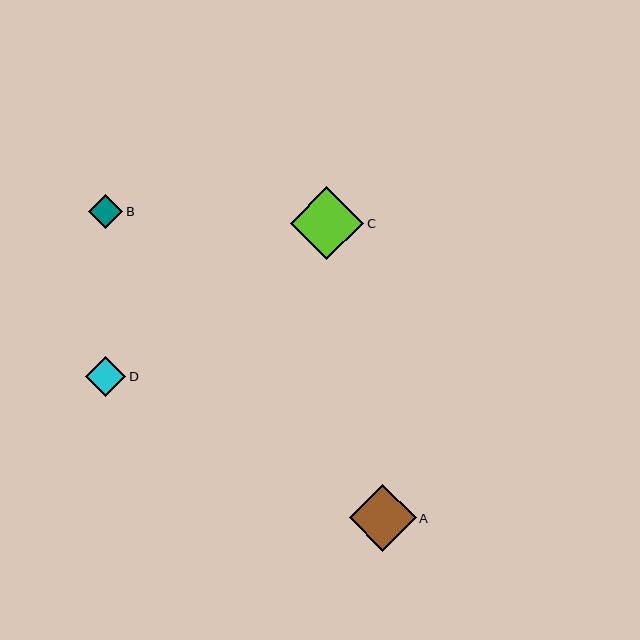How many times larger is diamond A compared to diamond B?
Diamond A is approximately 2.0 times the size of diamond B.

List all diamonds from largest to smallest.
From largest to smallest: C, A, D, B.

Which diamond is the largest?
Diamond C is the largest with a size of approximately 73 pixels.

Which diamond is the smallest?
Diamond B is the smallest with a size of approximately 34 pixels.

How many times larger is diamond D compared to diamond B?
Diamond D is approximately 1.2 times the size of diamond B.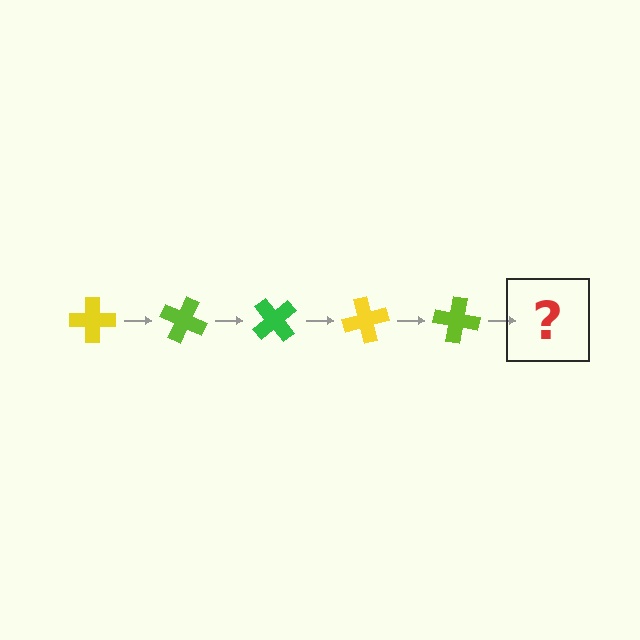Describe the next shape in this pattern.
It should be a green cross, rotated 125 degrees from the start.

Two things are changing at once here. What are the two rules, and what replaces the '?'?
The two rules are that it rotates 25 degrees each step and the color cycles through yellow, lime, and green. The '?' should be a green cross, rotated 125 degrees from the start.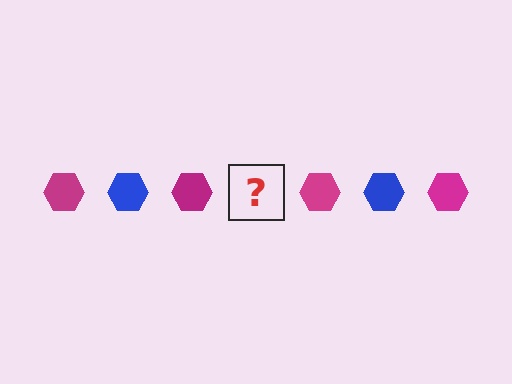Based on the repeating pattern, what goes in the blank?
The blank should be a blue hexagon.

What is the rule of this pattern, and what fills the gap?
The rule is that the pattern cycles through magenta, blue hexagons. The gap should be filled with a blue hexagon.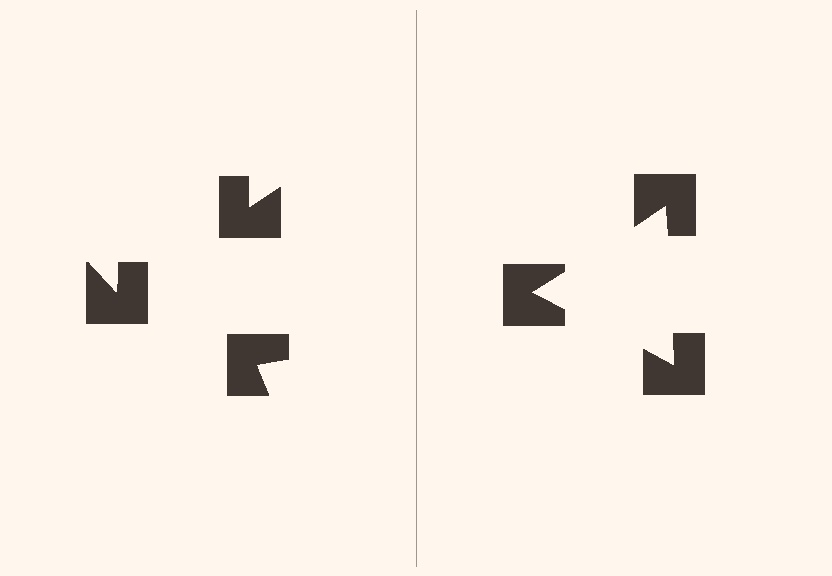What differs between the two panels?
The notched squares are positioned identically on both sides; only the wedge orientations differ. On the right they align to a triangle; on the left they are misaligned.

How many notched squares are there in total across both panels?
6 — 3 on each side.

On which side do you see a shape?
An illusory triangle appears on the right side. On the left side the wedge cuts are rotated, so no coherent shape forms.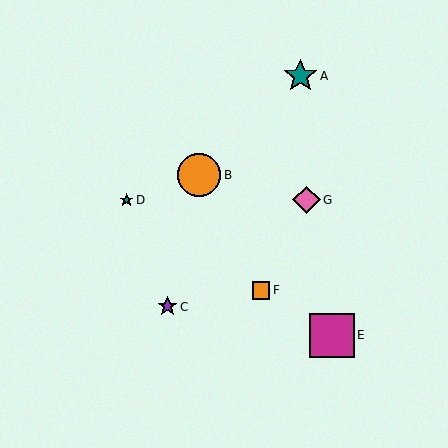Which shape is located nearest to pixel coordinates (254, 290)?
The orange square (labeled F) at (261, 290) is nearest to that location.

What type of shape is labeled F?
Shape F is an orange square.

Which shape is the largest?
The magenta square (labeled E) is the largest.